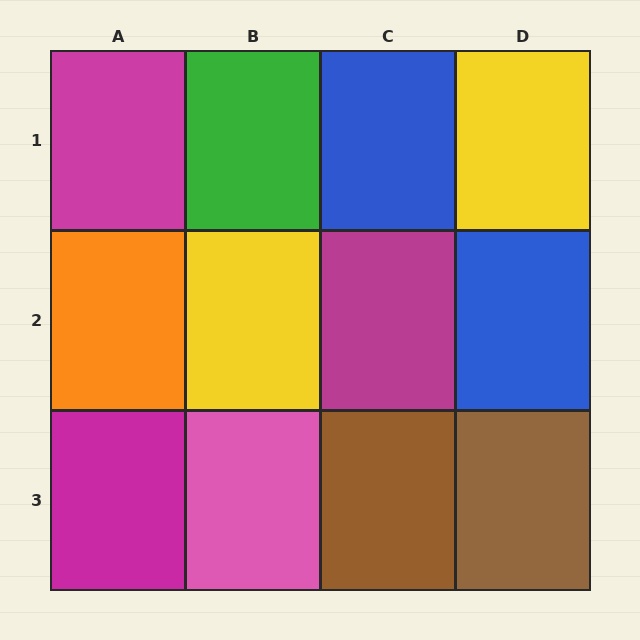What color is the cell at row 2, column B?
Yellow.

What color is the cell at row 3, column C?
Brown.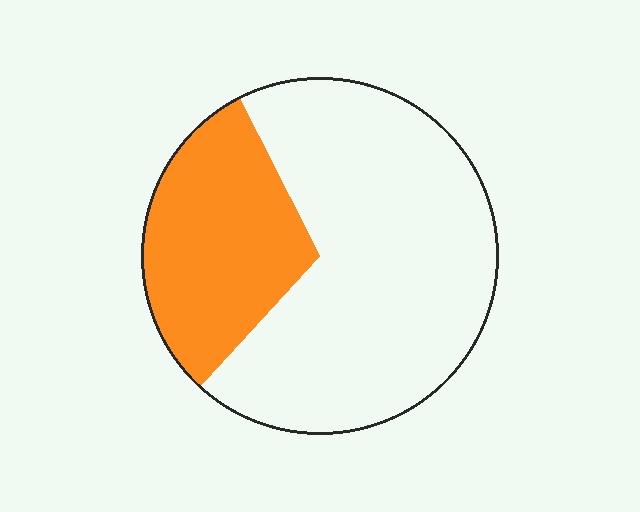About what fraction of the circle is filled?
About one third (1/3).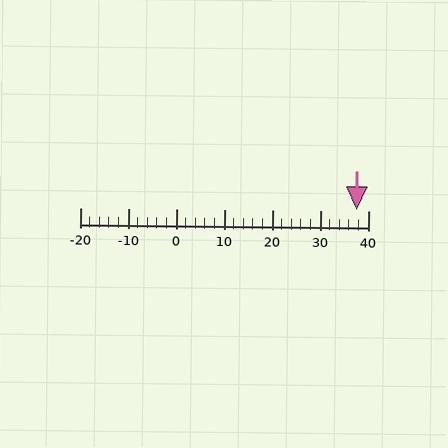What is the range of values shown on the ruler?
The ruler shows values from -20 to 40.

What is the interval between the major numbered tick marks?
The major tick marks are spaced 10 units apart.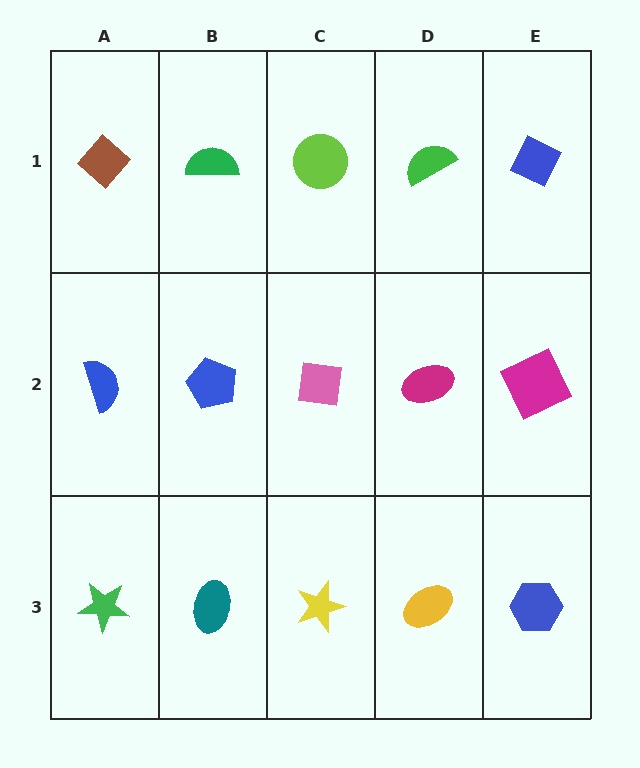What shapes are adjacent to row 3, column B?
A blue pentagon (row 2, column B), a green star (row 3, column A), a yellow star (row 3, column C).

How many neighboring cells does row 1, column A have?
2.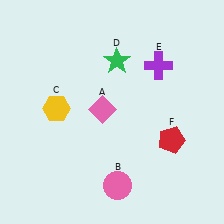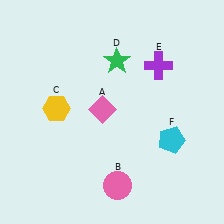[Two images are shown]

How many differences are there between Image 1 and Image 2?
There is 1 difference between the two images.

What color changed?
The pentagon (F) changed from red in Image 1 to cyan in Image 2.